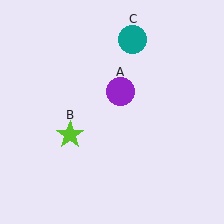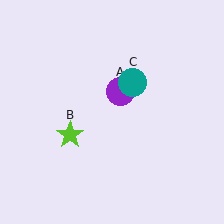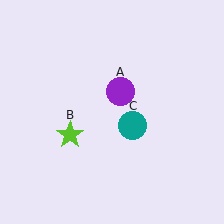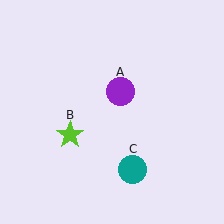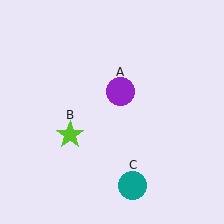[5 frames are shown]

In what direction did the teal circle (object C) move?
The teal circle (object C) moved down.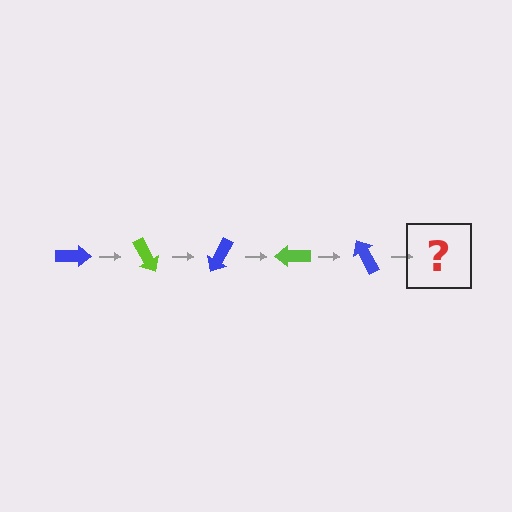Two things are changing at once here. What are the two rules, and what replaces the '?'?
The two rules are that it rotates 60 degrees each step and the color cycles through blue and lime. The '?' should be a lime arrow, rotated 300 degrees from the start.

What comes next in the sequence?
The next element should be a lime arrow, rotated 300 degrees from the start.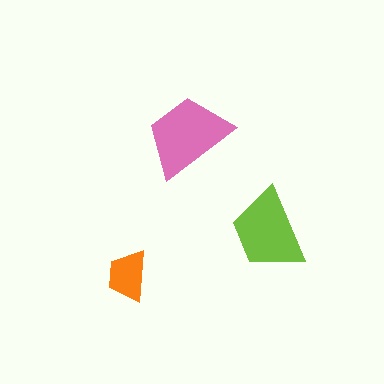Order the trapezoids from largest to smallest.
the pink one, the lime one, the orange one.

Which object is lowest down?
The orange trapezoid is bottommost.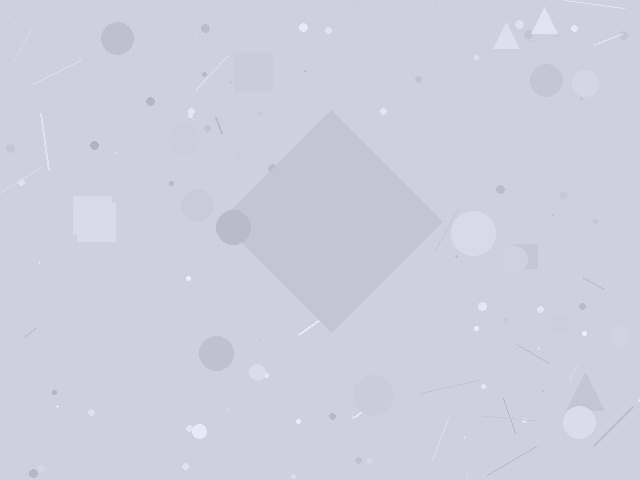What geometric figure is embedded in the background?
A diamond is embedded in the background.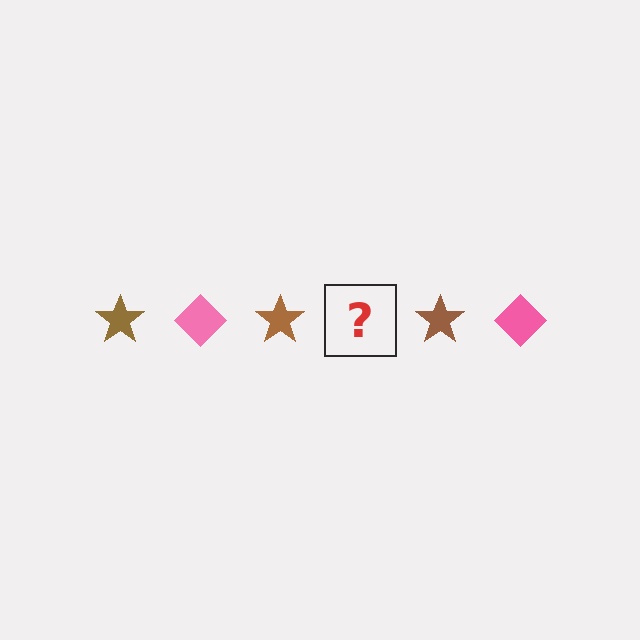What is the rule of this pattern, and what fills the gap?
The rule is that the pattern alternates between brown star and pink diamond. The gap should be filled with a pink diamond.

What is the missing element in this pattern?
The missing element is a pink diamond.